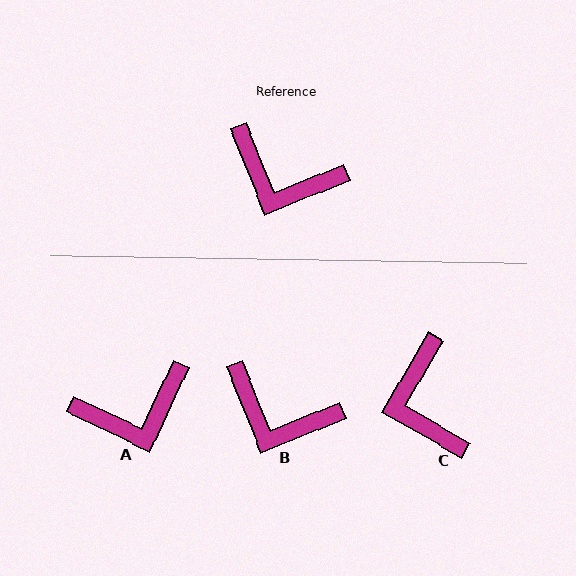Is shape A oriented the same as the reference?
No, it is off by about 43 degrees.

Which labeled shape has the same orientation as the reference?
B.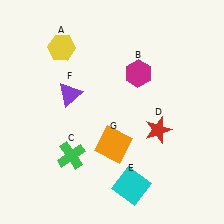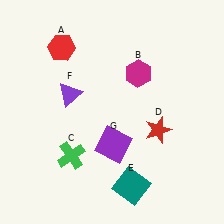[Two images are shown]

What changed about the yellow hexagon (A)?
In Image 1, A is yellow. In Image 2, it changed to red.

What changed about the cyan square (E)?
In Image 1, E is cyan. In Image 2, it changed to teal.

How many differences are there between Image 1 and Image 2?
There are 3 differences between the two images.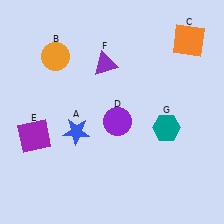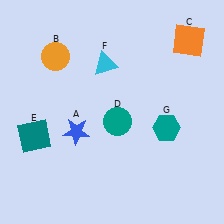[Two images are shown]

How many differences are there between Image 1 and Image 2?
There are 3 differences between the two images.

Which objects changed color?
D changed from purple to teal. E changed from purple to teal. F changed from purple to cyan.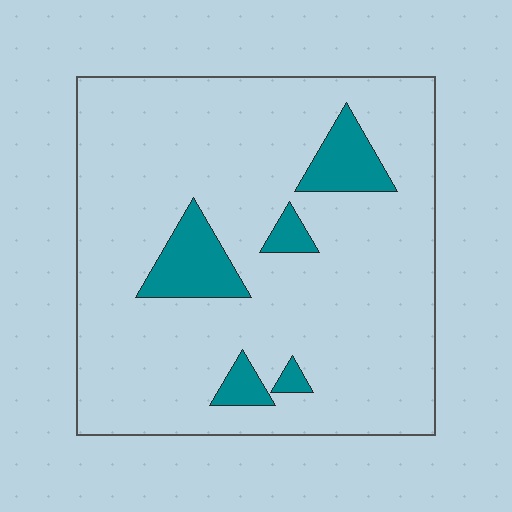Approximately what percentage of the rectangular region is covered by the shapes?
Approximately 10%.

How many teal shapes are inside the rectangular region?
5.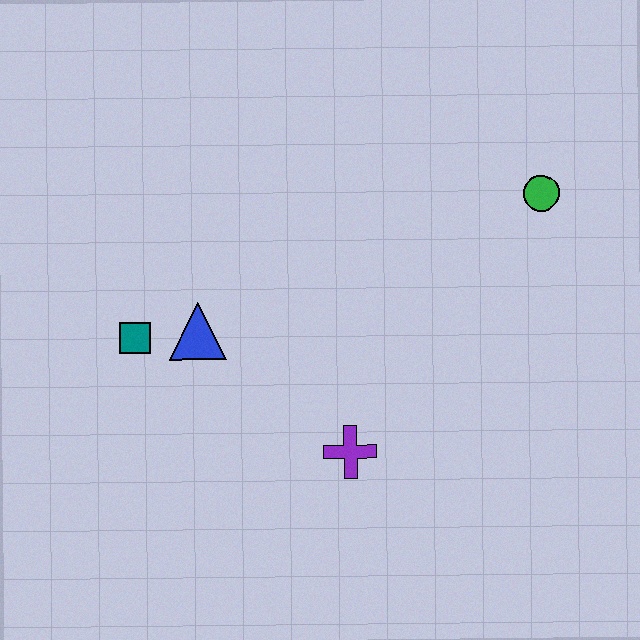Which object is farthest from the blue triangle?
The green circle is farthest from the blue triangle.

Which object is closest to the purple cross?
The blue triangle is closest to the purple cross.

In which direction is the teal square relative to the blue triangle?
The teal square is to the left of the blue triangle.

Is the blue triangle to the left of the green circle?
Yes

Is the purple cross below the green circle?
Yes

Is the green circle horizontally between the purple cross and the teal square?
No